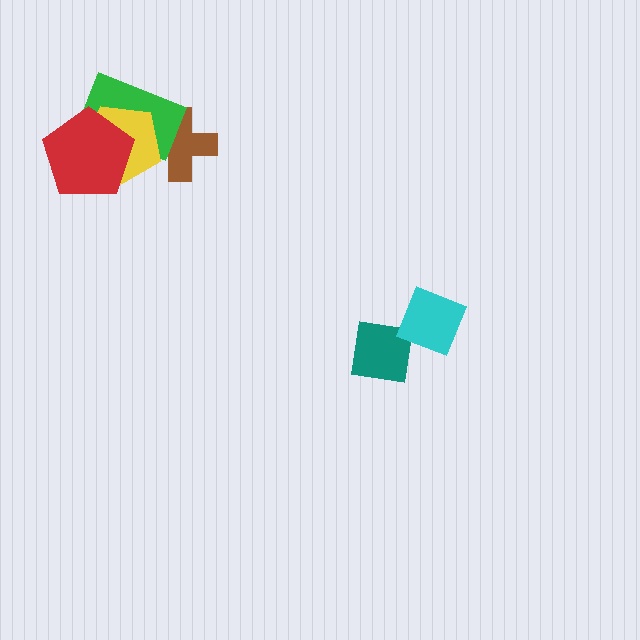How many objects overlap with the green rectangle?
3 objects overlap with the green rectangle.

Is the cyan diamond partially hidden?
No, no other shape covers it.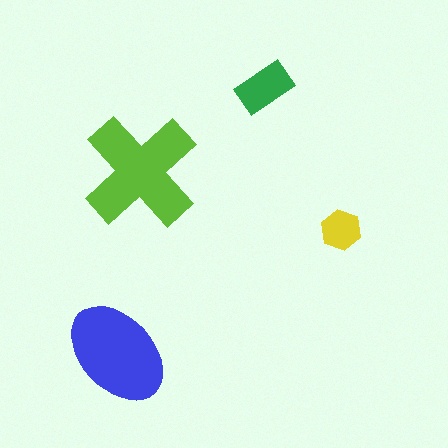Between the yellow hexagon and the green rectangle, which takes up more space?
The green rectangle.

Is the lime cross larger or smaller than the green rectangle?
Larger.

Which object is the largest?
The lime cross.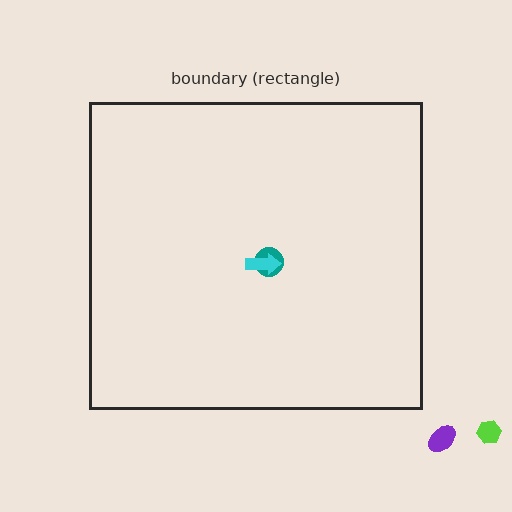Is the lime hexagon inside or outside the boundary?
Outside.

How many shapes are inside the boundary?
2 inside, 2 outside.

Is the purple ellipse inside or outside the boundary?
Outside.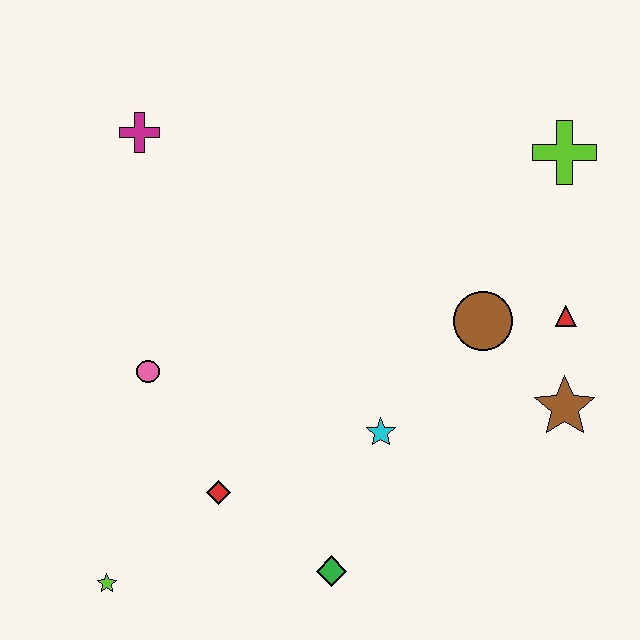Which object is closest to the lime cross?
The red triangle is closest to the lime cross.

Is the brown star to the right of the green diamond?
Yes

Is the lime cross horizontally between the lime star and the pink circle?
No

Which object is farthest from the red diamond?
The lime cross is farthest from the red diamond.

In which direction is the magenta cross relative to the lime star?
The magenta cross is above the lime star.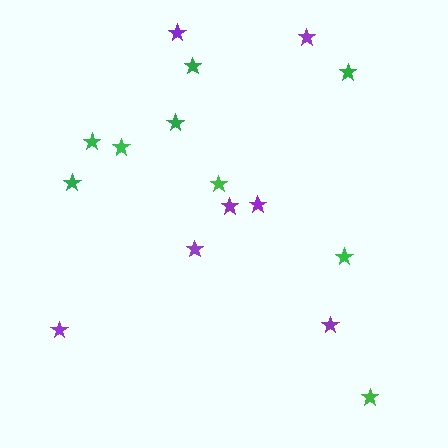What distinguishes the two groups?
There are 2 groups: one group of green stars (9) and one group of purple stars (7).